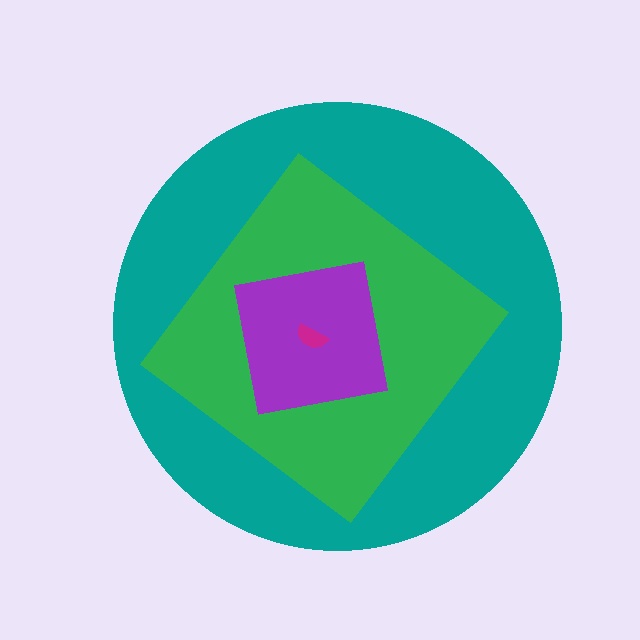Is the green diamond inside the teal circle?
Yes.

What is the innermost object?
The magenta semicircle.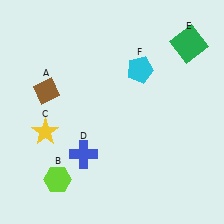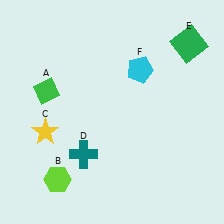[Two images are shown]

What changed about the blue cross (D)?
In Image 1, D is blue. In Image 2, it changed to teal.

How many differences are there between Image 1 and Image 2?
There are 2 differences between the two images.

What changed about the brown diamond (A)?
In Image 1, A is brown. In Image 2, it changed to green.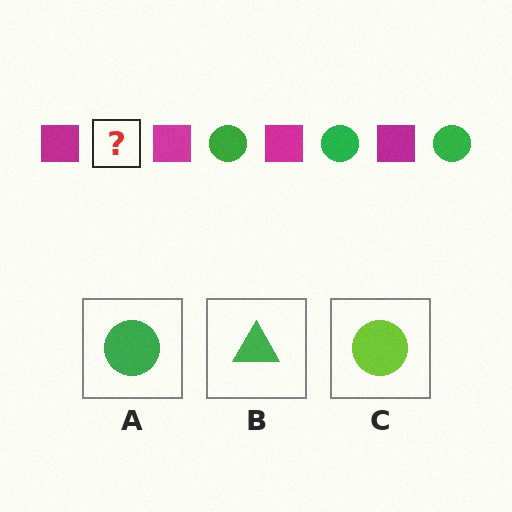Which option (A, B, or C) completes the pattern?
A.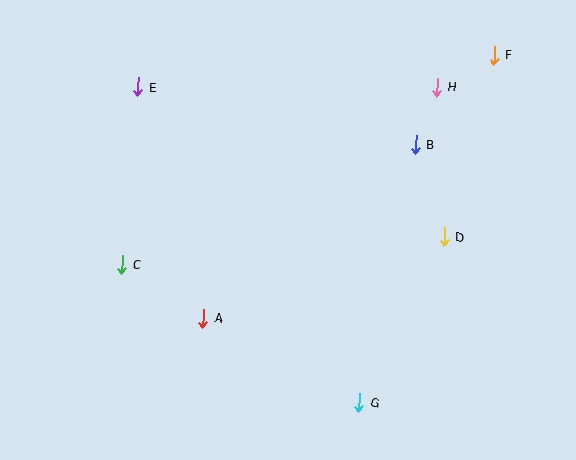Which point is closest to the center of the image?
Point A at (203, 318) is closest to the center.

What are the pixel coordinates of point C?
Point C is at (122, 265).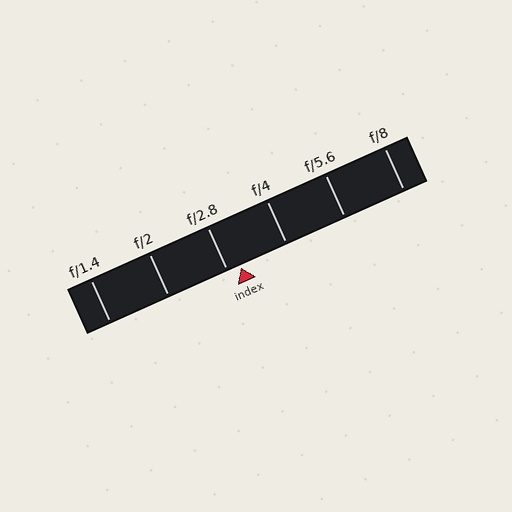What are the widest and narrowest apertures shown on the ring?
The widest aperture shown is f/1.4 and the narrowest is f/8.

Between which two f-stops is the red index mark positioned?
The index mark is between f/2.8 and f/4.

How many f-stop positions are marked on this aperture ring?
There are 6 f-stop positions marked.